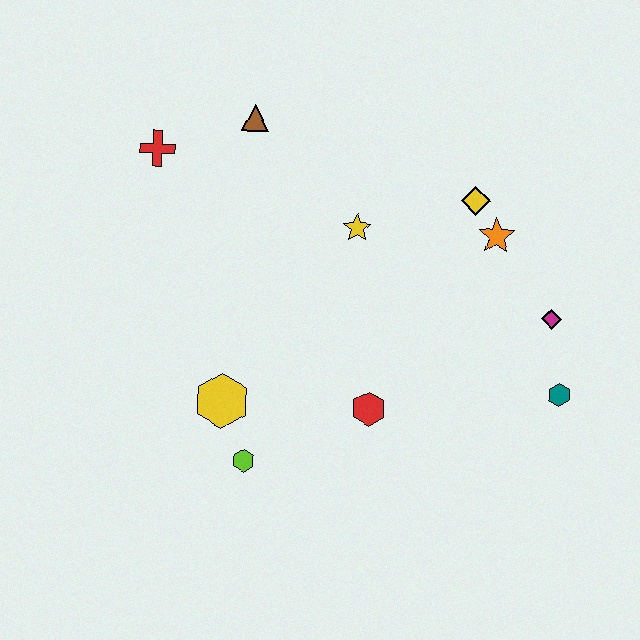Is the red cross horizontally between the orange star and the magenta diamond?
No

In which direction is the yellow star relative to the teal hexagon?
The yellow star is to the left of the teal hexagon.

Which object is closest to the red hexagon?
The lime hexagon is closest to the red hexagon.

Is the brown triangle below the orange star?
No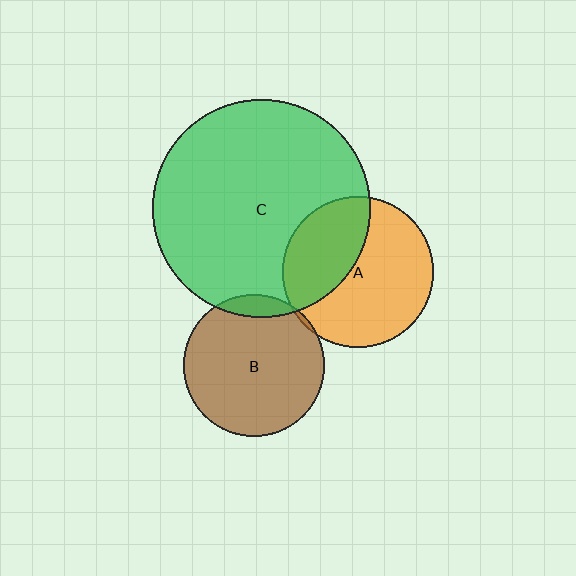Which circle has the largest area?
Circle C (green).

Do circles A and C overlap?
Yes.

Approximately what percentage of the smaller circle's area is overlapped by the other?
Approximately 35%.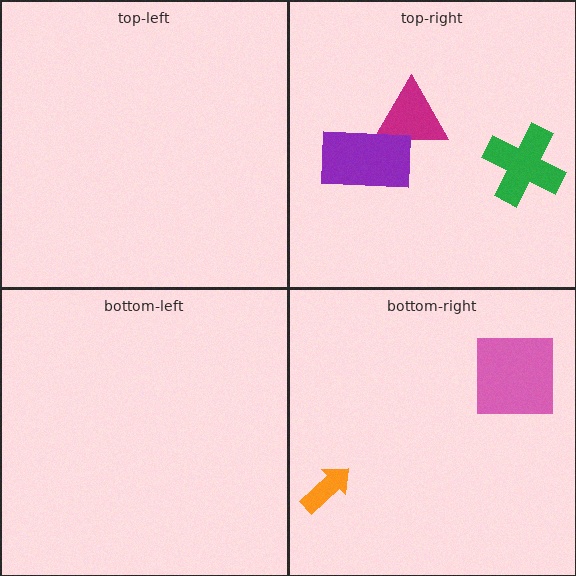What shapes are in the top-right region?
The magenta triangle, the purple rectangle, the green cross.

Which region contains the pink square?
The bottom-right region.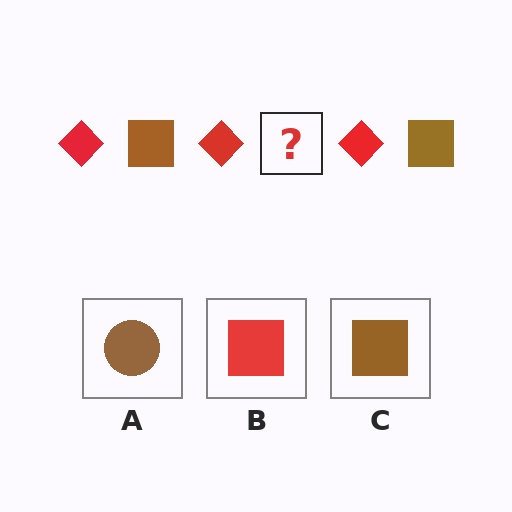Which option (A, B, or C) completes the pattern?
C.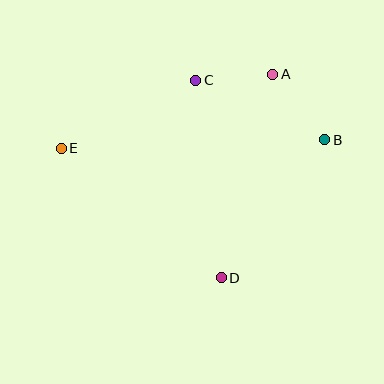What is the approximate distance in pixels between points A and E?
The distance between A and E is approximately 224 pixels.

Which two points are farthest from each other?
Points B and E are farthest from each other.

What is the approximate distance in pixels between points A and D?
The distance between A and D is approximately 210 pixels.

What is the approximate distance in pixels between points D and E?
The distance between D and E is approximately 206 pixels.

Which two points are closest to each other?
Points A and C are closest to each other.